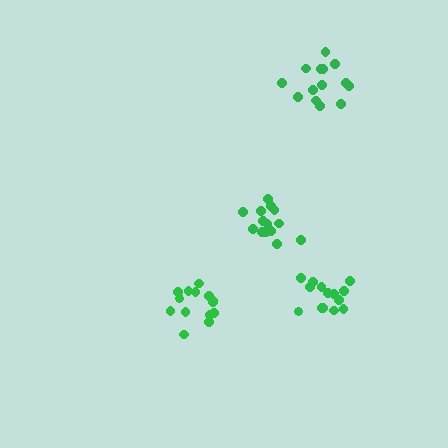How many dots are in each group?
Group 1: 14 dots, Group 2: 14 dots, Group 3: 14 dots, Group 4: 14 dots (56 total).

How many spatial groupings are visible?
There are 4 spatial groupings.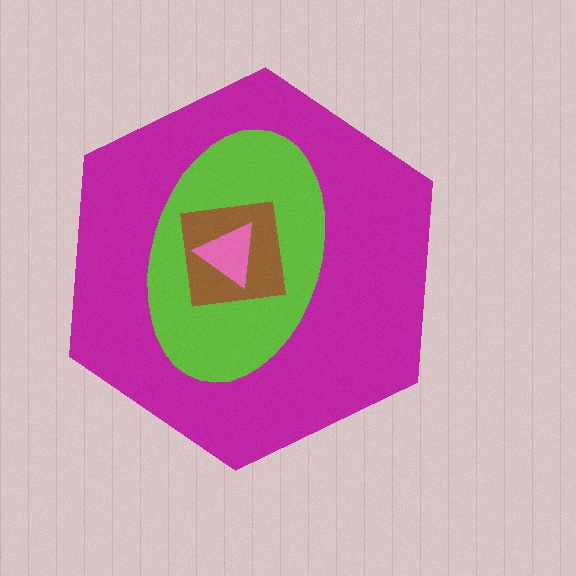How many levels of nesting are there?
4.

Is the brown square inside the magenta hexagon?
Yes.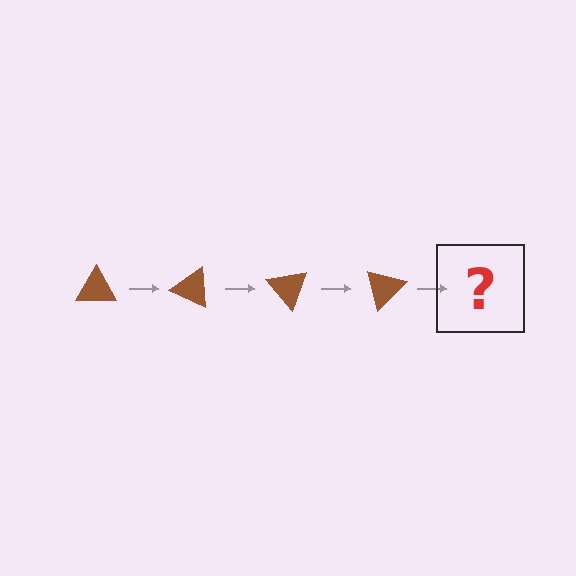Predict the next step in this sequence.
The next step is a brown triangle rotated 100 degrees.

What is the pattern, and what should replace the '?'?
The pattern is that the triangle rotates 25 degrees each step. The '?' should be a brown triangle rotated 100 degrees.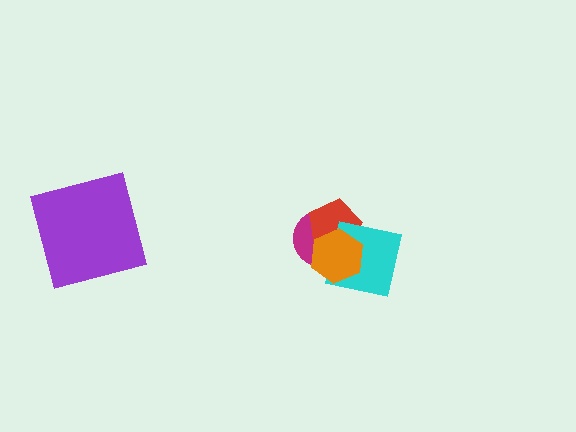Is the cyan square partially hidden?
Yes, it is partially covered by another shape.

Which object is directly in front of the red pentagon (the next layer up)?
The cyan square is directly in front of the red pentagon.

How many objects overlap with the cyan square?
3 objects overlap with the cyan square.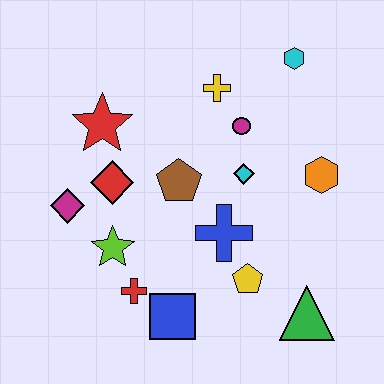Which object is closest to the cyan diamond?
The magenta circle is closest to the cyan diamond.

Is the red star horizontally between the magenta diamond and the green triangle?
Yes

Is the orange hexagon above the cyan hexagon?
No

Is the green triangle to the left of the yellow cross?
No